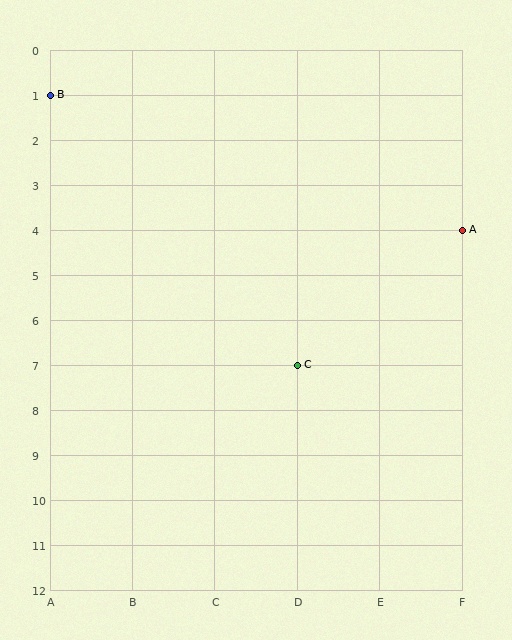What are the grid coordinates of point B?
Point B is at grid coordinates (A, 1).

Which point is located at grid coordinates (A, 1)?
Point B is at (A, 1).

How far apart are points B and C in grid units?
Points B and C are 3 columns and 6 rows apart (about 6.7 grid units diagonally).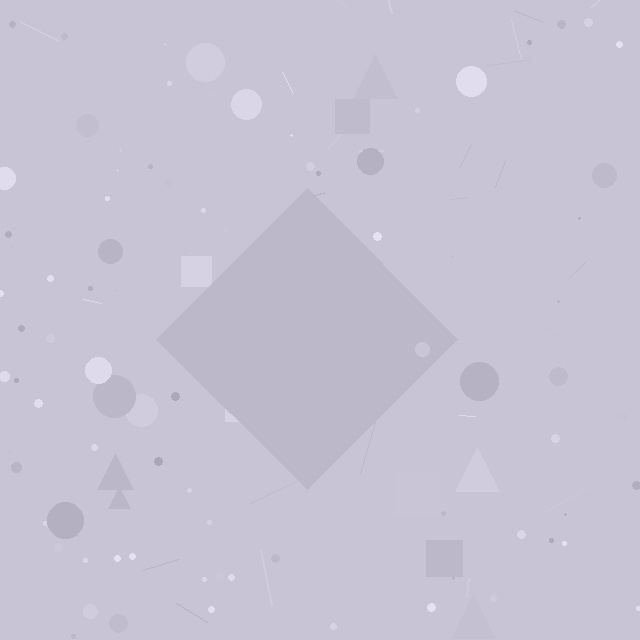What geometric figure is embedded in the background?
A diamond is embedded in the background.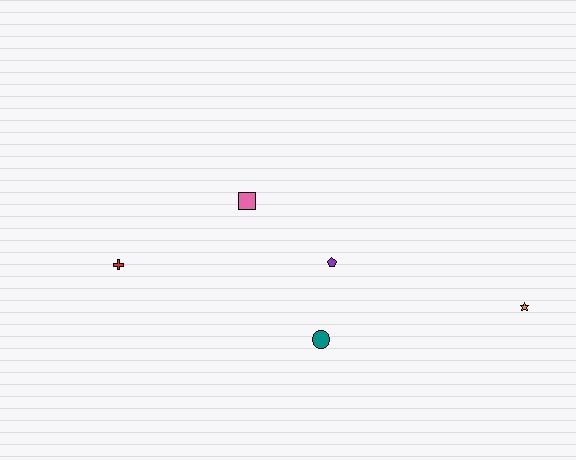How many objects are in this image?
There are 5 objects.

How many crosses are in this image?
There is 1 cross.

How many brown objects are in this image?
There are no brown objects.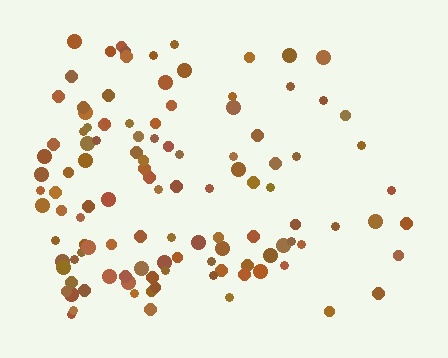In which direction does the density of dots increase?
From right to left, with the left side densest.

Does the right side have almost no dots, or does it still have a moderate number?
Still a moderate number, just noticeably fewer than the left.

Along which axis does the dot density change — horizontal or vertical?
Horizontal.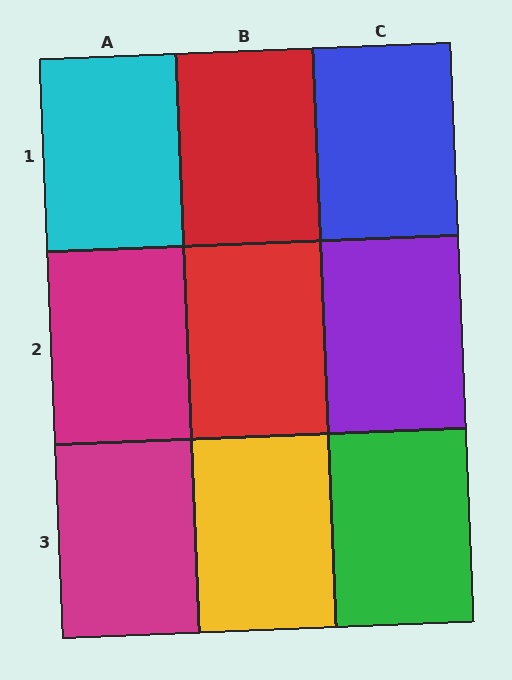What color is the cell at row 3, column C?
Green.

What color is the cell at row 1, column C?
Blue.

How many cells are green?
1 cell is green.